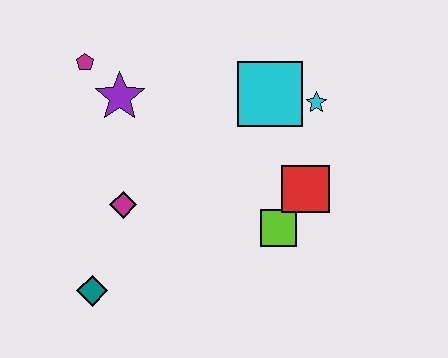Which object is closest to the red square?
The lime square is closest to the red square.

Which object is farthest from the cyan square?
The teal diamond is farthest from the cyan square.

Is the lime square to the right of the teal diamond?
Yes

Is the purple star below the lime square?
No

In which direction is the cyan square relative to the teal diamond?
The cyan square is above the teal diamond.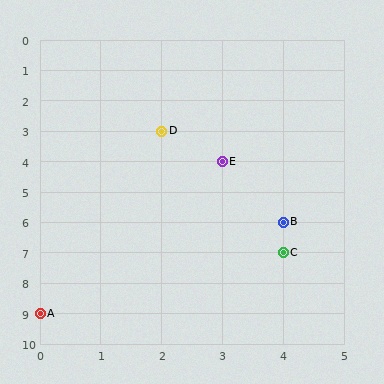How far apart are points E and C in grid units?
Points E and C are 1 column and 3 rows apart (about 3.2 grid units diagonally).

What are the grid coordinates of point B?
Point B is at grid coordinates (4, 6).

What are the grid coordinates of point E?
Point E is at grid coordinates (3, 4).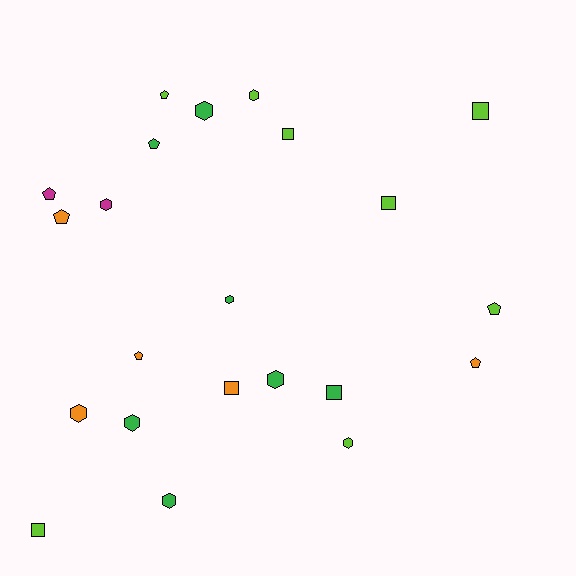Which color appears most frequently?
Lime, with 8 objects.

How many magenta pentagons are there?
There is 1 magenta pentagon.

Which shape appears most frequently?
Hexagon, with 9 objects.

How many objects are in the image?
There are 22 objects.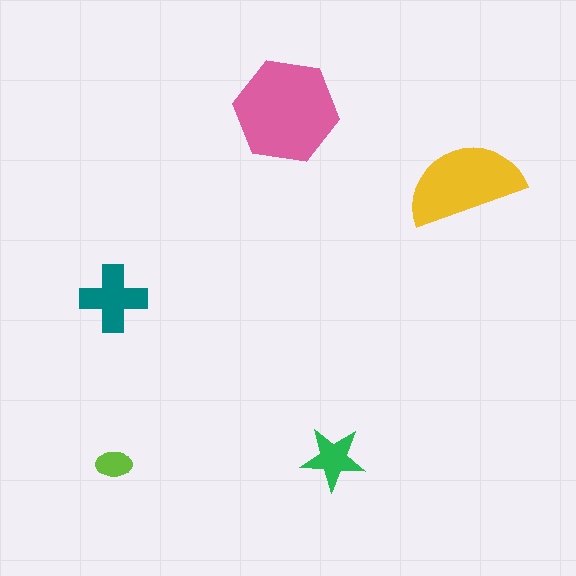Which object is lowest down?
The lime ellipse is bottommost.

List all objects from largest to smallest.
The pink hexagon, the yellow semicircle, the teal cross, the green star, the lime ellipse.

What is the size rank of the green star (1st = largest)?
4th.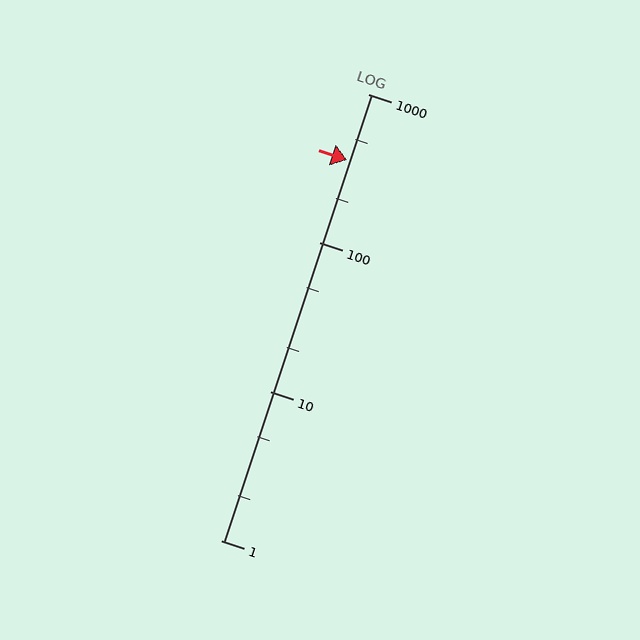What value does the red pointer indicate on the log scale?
The pointer indicates approximately 360.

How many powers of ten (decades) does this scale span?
The scale spans 3 decades, from 1 to 1000.